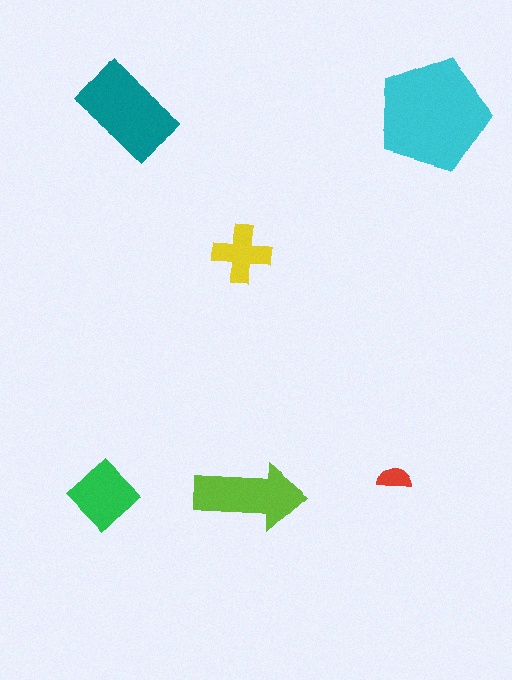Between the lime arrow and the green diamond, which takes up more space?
The lime arrow.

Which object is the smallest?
The red semicircle.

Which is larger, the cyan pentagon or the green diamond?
The cyan pentagon.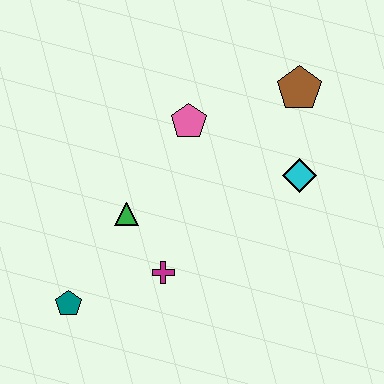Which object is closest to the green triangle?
The magenta cross is closest to the green triangle.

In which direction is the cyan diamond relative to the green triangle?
The cyan diamond is to the right of the green triangle.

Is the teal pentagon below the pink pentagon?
Yes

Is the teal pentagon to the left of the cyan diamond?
Yes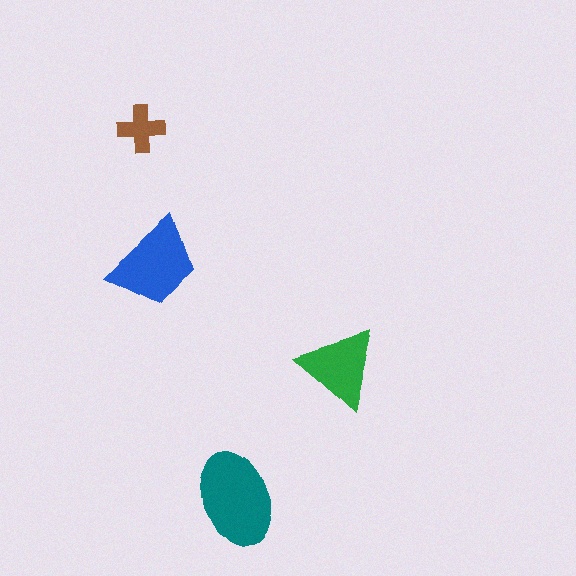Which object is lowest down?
The teal ellipse is bottommost.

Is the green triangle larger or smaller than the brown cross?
Larger.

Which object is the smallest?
The brown cross.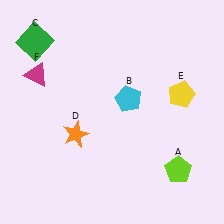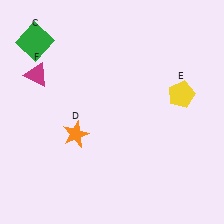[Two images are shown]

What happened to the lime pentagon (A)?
The lime pentagon (A) was removed in Image 2. It was in the bottom-right area of Image 1.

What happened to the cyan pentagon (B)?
The cyan pentagon (B) was removed in Image 2. It was in the top-right area of Image 1.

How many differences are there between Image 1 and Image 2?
There are 2 differences between the two images.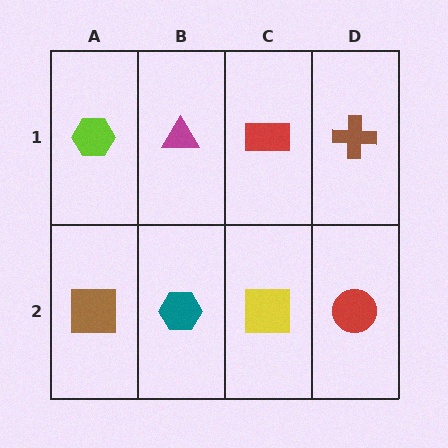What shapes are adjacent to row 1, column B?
A teal hexagon (row 2, column B), a lime hexagon (row 1, column A), a red rectangle (row 1, column C).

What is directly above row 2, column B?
A magenta triangle.